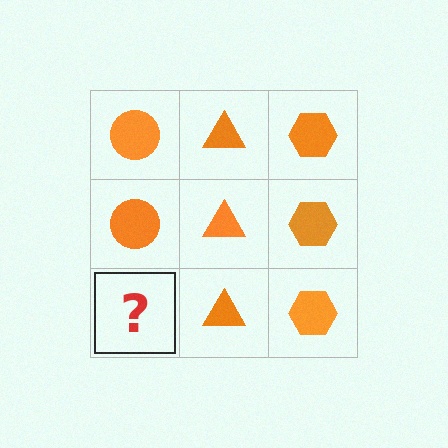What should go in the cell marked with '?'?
The missing cell should contain an orange circle.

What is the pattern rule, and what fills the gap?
The rule is that each column has a consistent shape. The gap should be filled with an orange circle.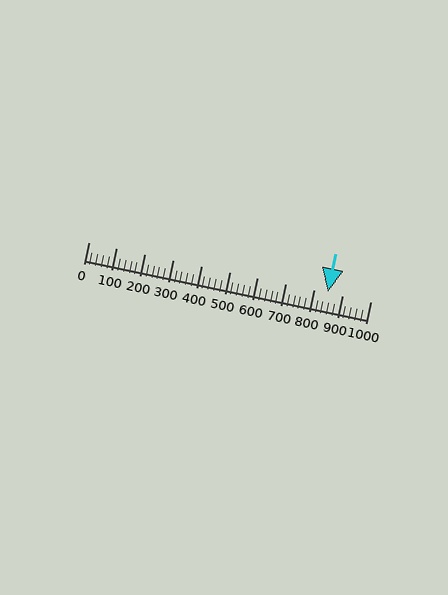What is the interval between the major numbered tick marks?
The major tick marks are spaced 100 units apart.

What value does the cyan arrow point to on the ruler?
The cyan arrow points to approximately 848.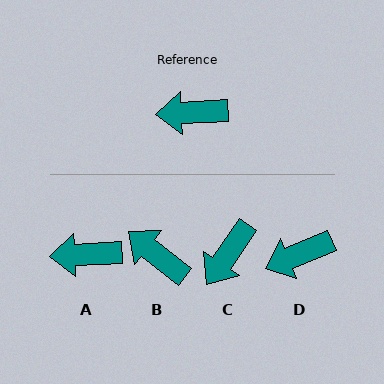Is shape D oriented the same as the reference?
No, it is off by about 20 degrees.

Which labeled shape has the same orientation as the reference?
A.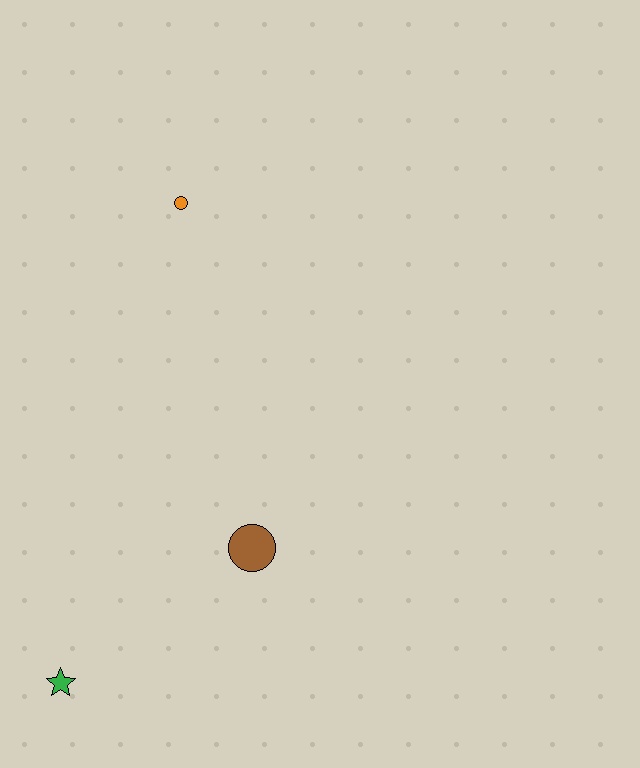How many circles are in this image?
There are 2 circles.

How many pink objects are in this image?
There are no pink objects.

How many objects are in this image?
There are 3 objects.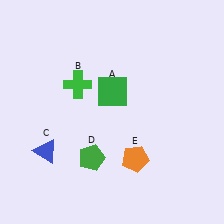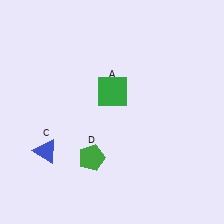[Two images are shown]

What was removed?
The green cross (B), the orange pentagon (E) were removed in Image 2.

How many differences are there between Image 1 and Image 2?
There are 2 differences between the two images.